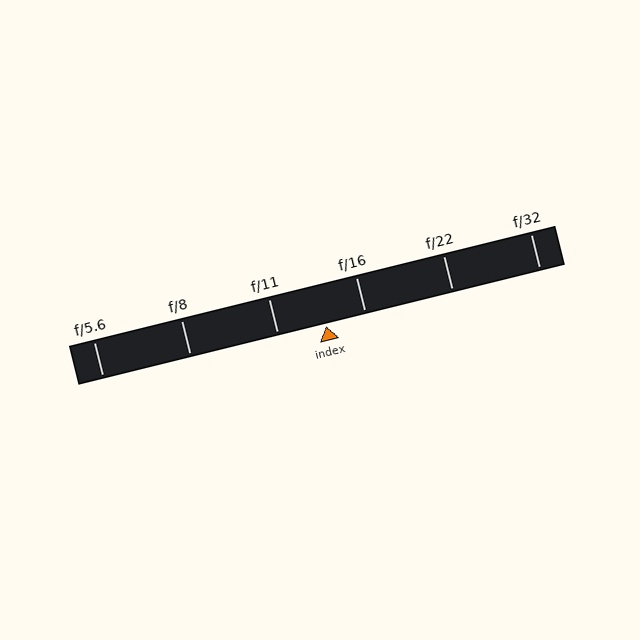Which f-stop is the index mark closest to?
The index mark is closest to f/16.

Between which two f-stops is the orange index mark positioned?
The index mark is between f/11 and f/16.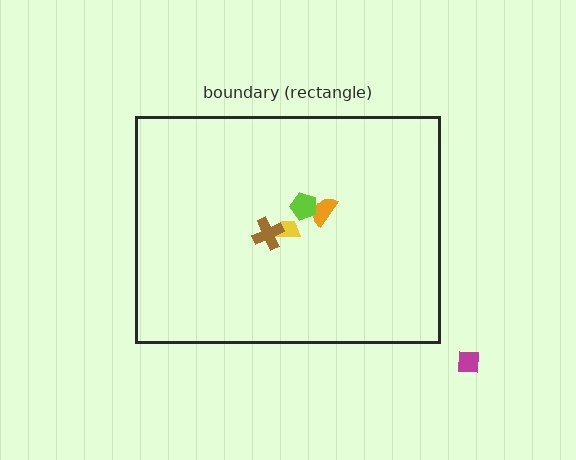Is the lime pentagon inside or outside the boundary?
Inside.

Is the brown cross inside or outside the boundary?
Inside.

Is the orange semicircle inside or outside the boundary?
Inside.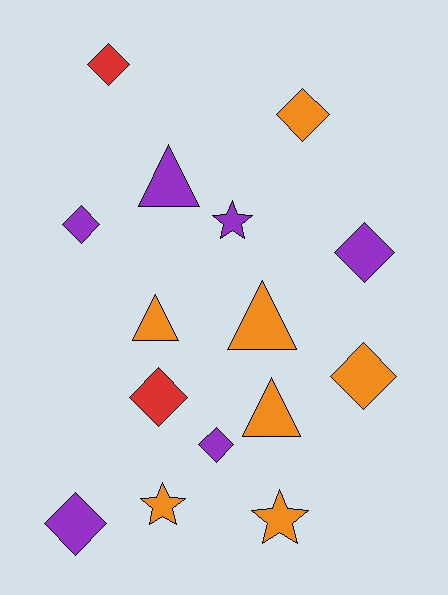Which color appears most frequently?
Orange, with 7 objects.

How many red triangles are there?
There are no red triangles.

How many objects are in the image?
There are 15 objects.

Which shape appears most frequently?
Diamond, with 8 objects.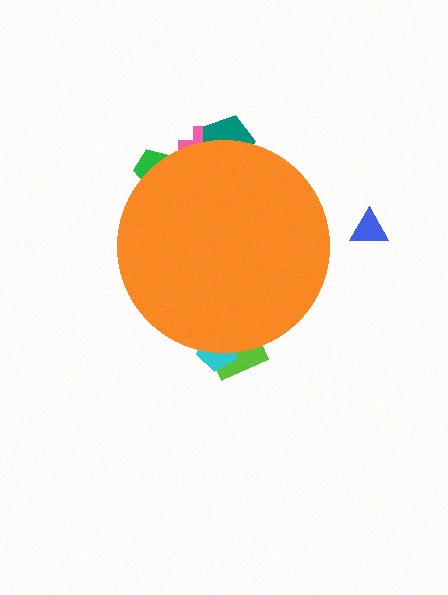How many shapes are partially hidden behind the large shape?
5 shapes are partially hidden.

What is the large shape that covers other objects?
An orange circle.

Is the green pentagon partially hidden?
Yes, the green pentagon is partially hidden behind the orange circle.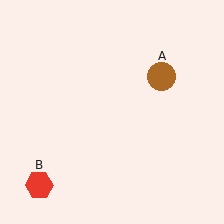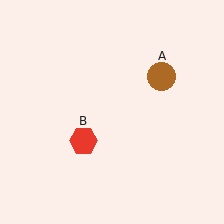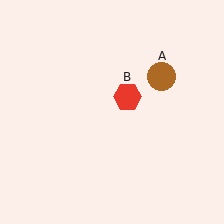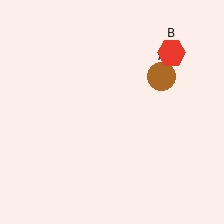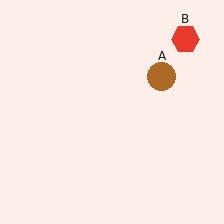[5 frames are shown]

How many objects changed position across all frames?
1 object changed position: red hexagon (object B).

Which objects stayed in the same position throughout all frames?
Brown circle (object A) remained stationary.